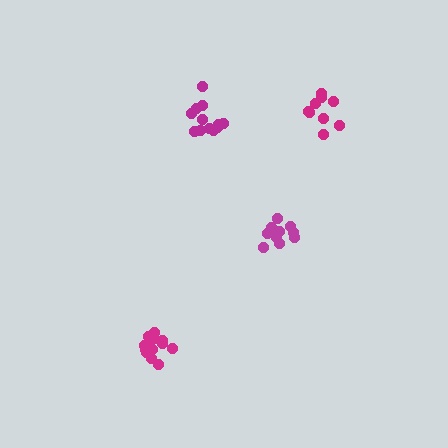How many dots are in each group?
Group 1: 13 dots, Group 2: 10 dots, Group 3: 12 dots, Group 4: 9 dots (44 total).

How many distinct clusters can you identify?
There are 4 distinct clusters.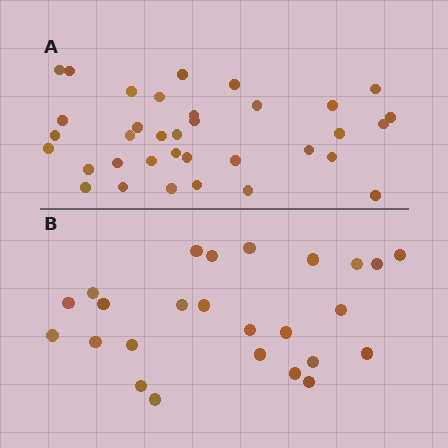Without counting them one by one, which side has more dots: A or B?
Region A (the top region) has more dots.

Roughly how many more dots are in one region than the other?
Region A has roughly 10 or so more dots than region B.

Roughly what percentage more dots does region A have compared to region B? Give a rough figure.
About 40% more.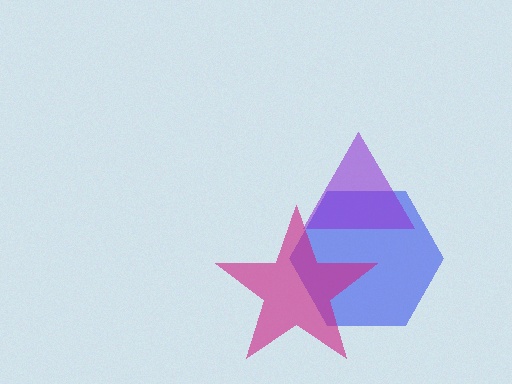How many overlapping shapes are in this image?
There are 3 overlapping shapes in the image.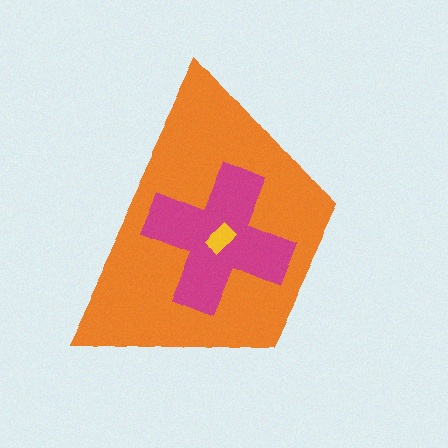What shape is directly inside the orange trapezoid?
The magenta cross.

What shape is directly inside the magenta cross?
The yellow rectangle.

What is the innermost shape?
The yellow rectangle.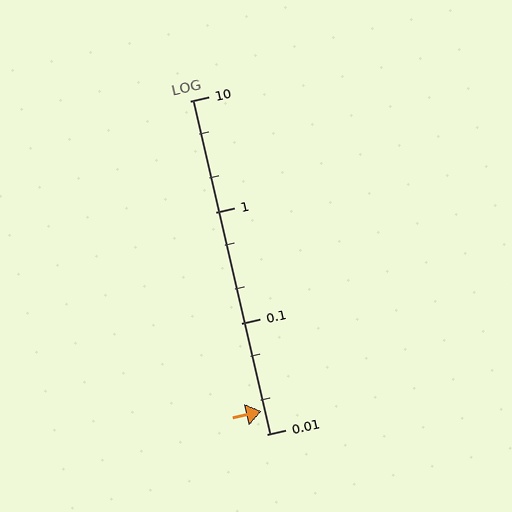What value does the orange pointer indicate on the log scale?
The pointer indicates approximately 0.016.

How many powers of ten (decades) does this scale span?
The scale spans 3 decades, from 0.01 to 10.